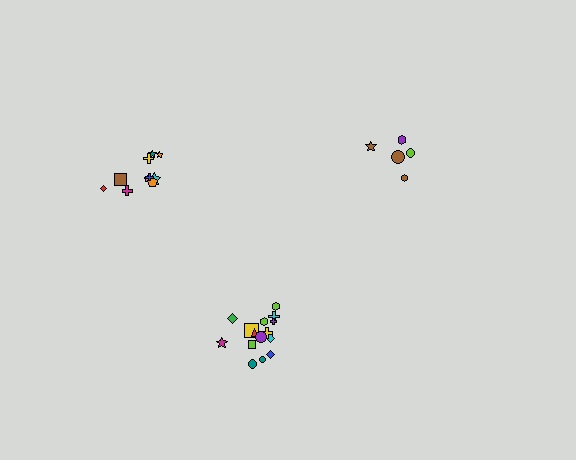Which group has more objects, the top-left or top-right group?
The top-left group.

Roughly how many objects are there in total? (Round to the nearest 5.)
Roughly 30 objects in total.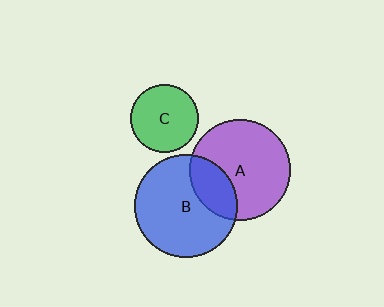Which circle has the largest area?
Circle B (blue).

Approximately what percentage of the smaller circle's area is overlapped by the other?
Approximately 25%.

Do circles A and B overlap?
Yes.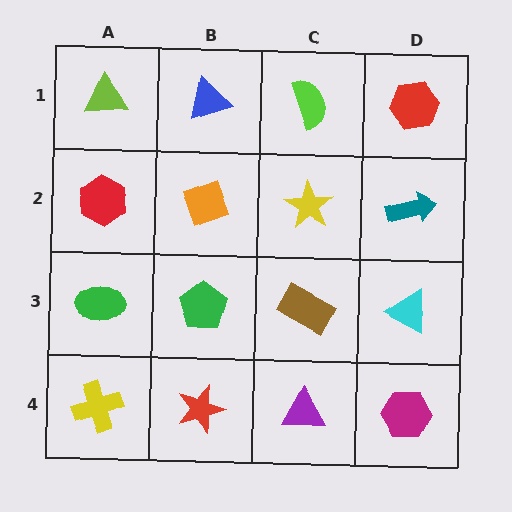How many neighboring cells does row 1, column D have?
2.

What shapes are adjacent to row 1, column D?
A teal arrow (row 2, column D), a lime semicircle (row 1, column C).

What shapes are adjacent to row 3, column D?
A teal arrow (row 2, column D), a magenta hexagon (row 4, column D), a brown rectangle (row 3, column C).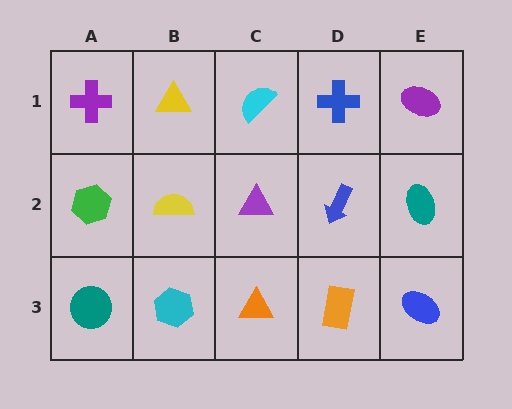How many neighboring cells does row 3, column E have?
2.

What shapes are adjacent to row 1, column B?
A yellow semicircle (row 2, column B), a purple cross (row 1, column A), a cyan semicircle (row 1, column C).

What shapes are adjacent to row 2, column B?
A yellow triangle (row 1, column B), a cyan hexagon (row 3, column B), a green hexagon (row 2, column A), a purple triangle (row 2, column C).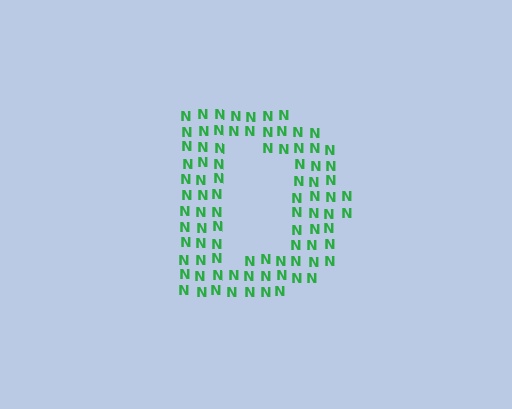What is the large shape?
The large shape is the letter D.